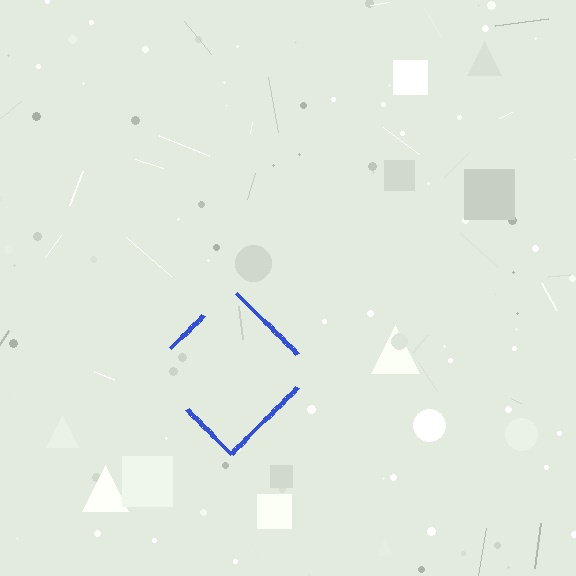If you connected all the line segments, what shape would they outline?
They would outline a diamond.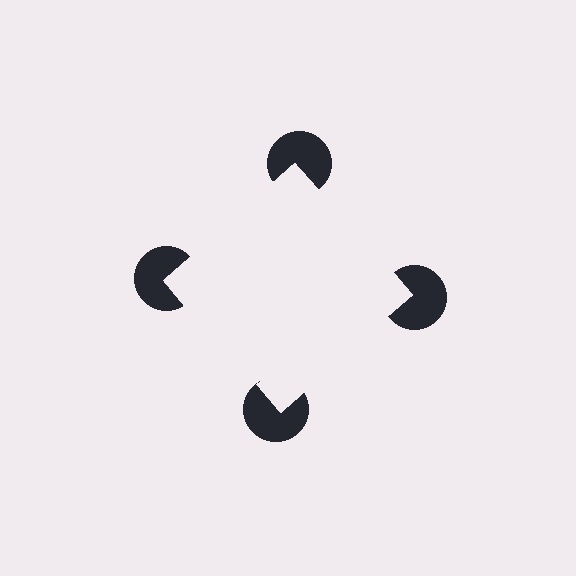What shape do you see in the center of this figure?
An illusory square — its edges are inferred from the aligned wedge cuts in the pac-man discs, not physically drawn.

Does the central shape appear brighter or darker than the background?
It typically appears slightly brighter than the background, even though no actual brightness change is drawn.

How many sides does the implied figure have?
4 sides.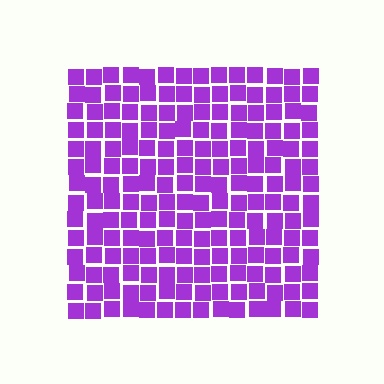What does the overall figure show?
The overall figure shows a square.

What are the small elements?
The small elements are squares.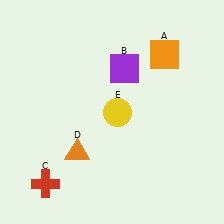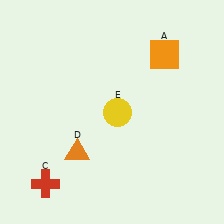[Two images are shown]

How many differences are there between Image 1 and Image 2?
There is 1 difference between the two images.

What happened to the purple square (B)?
The purple square (B) was removed in Image 2. It was in the top-right area of Image 1.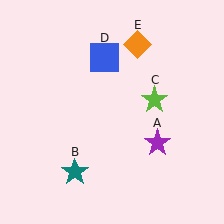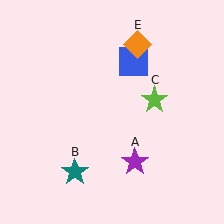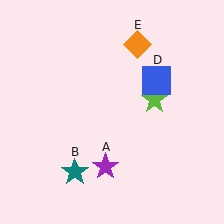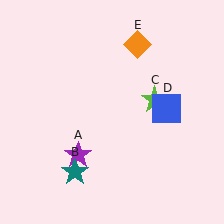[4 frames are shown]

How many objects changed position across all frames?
2 objects changed position: purple star (object A), blue square (object D).